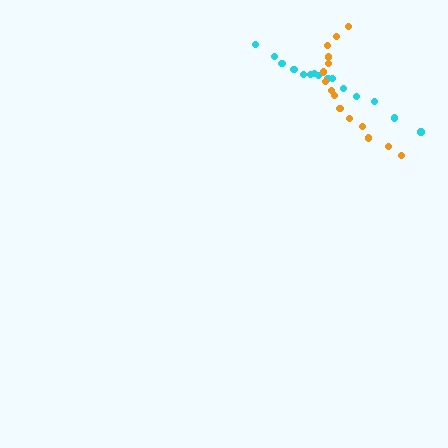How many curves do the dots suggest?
There are 2 distinct paths.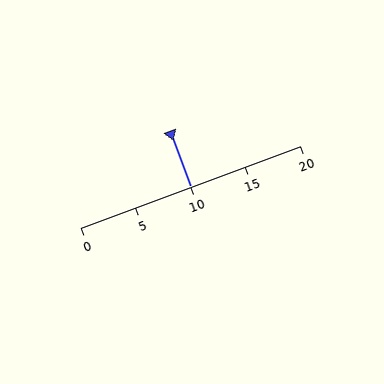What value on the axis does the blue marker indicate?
The marker indicates approximately 10.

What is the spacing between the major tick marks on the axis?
The major ticks are spaced 5 apart.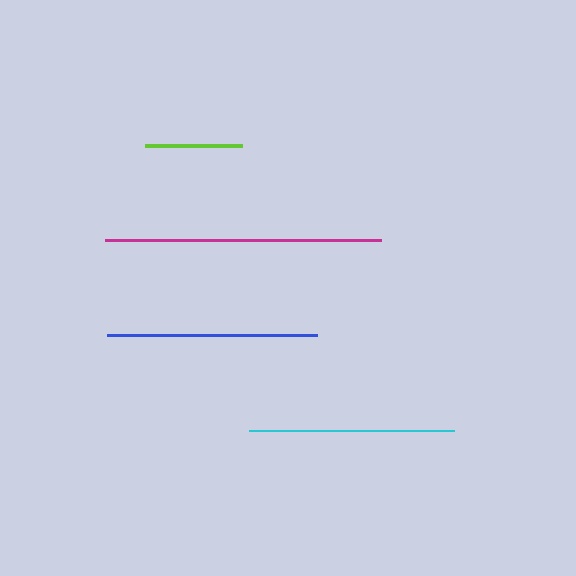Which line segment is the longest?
The magenta line is the longest at approximately 277 pixels.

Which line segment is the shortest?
The lime line is the shortest at approximately 97 pixels.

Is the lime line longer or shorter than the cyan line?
The cyan line is longer than the lime line.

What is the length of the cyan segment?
The cyan segment is approximately 205 pixels long.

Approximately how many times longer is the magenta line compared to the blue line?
The magenta line is approximately 1.3 times the length of the blue line.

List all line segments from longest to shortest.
From longest to shortest: magenta, blue, cyan, lime.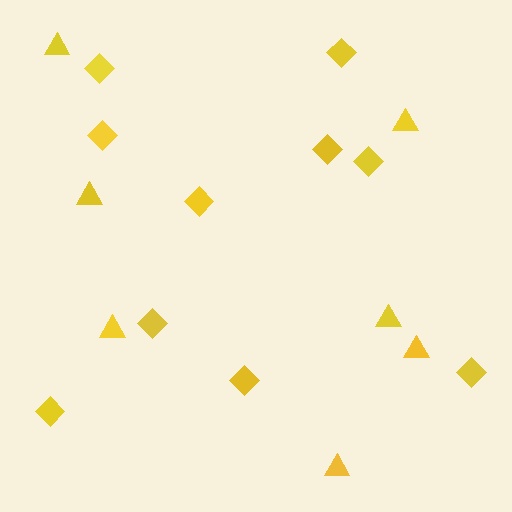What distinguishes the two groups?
There are 2 groups: one group of triangles (7) and one group of diamonds (10).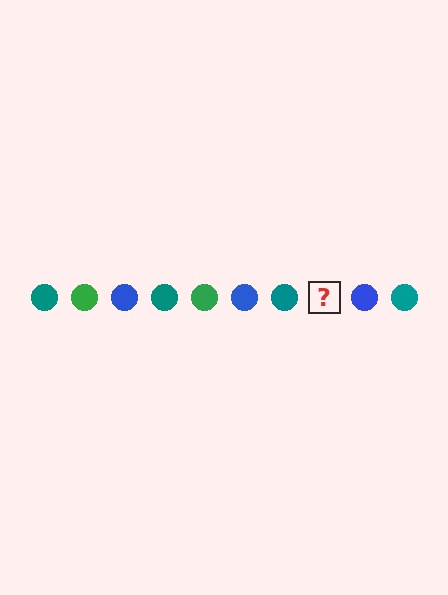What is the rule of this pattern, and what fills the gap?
The rule is that the pattern cycles through teal, green, blue circles. The gap should be filled with a green circle.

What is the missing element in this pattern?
The missing element is a green circle.